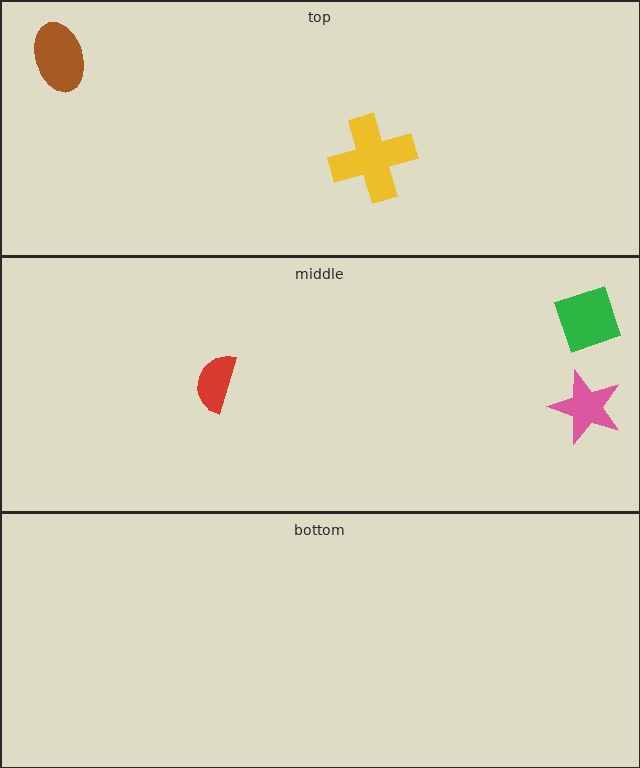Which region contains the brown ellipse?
The top region.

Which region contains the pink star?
The middle region.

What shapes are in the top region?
The yellow cross, the brown ellipse.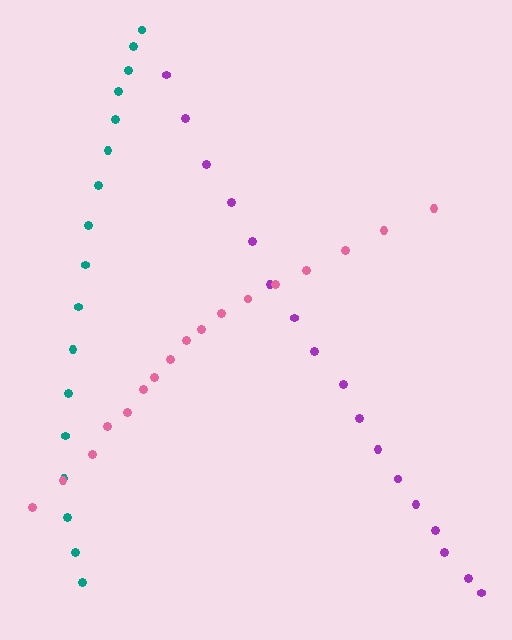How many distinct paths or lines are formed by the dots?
There are 3 distinct paths.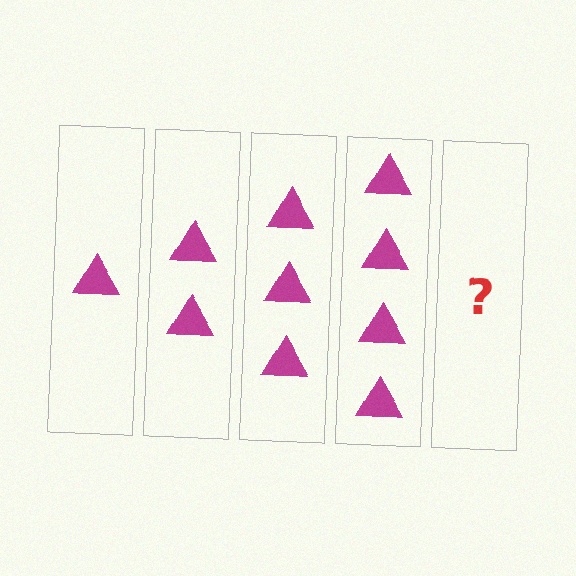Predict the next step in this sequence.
The next step is 5 triangles.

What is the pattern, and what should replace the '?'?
The pattern is that each step adds one more triangle. The '?' should be 5 triangles.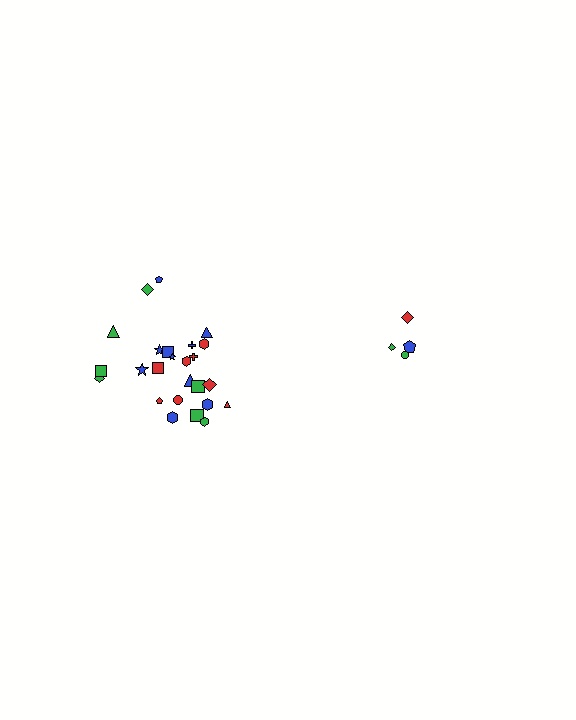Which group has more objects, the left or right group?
The left group.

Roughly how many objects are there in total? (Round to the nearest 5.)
Roughly 30 objects in total.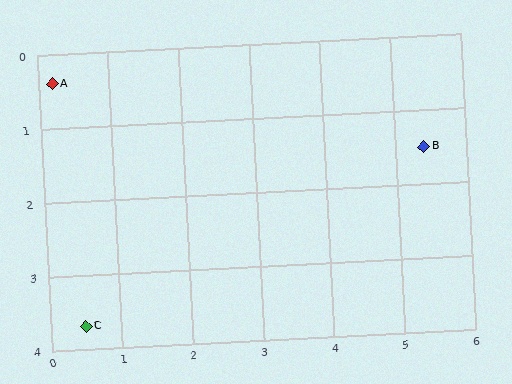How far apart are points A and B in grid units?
Points A and B are about 5.3 grid units apart.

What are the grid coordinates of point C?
Point C is at approximately (0.5, 3.7).